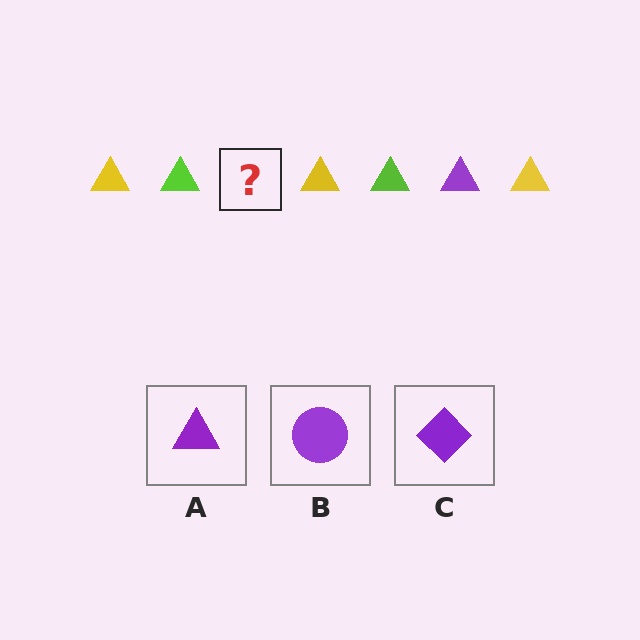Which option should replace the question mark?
Option A.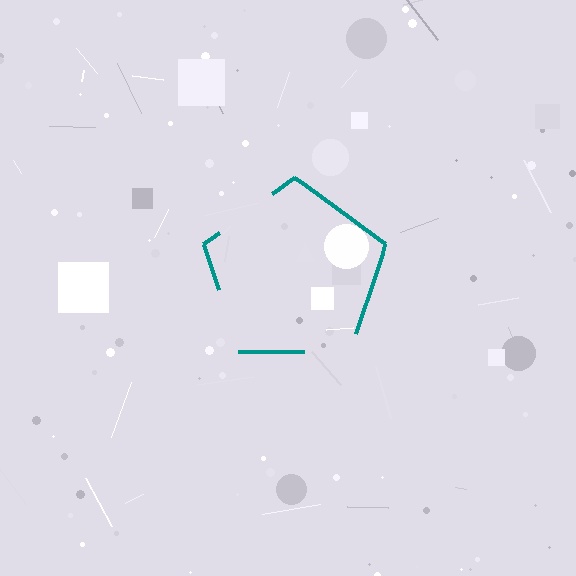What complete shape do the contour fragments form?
The contour fragments form a pentagon.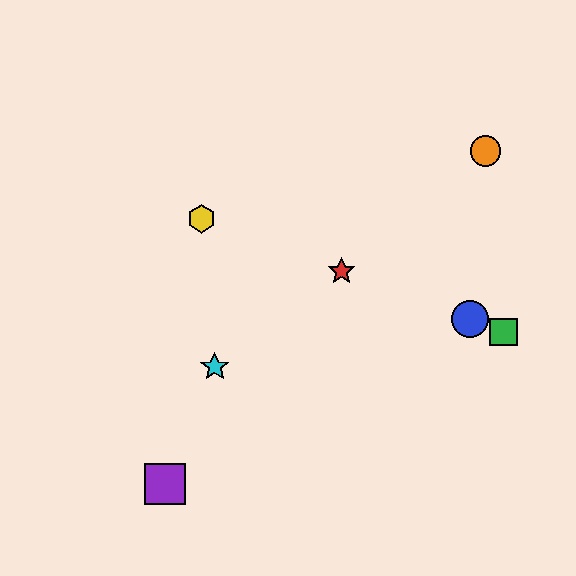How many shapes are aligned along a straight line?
4 shapes (the red star, the blue circle, the green square, the yellow hexagon) are aligned along a straight line.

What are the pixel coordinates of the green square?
The green square is at (503, 332).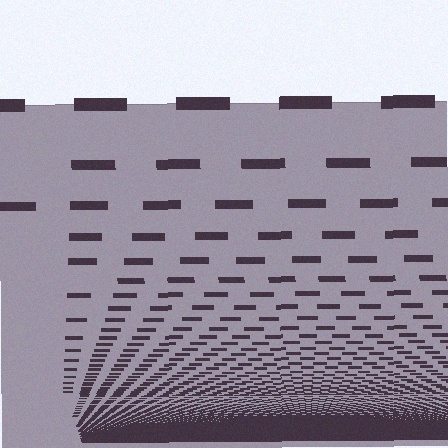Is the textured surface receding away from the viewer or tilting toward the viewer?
The surface appears to tilt toward the viewer. Texture elements get larger and sparser toward the top.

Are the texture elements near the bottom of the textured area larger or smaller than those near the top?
Smaller. The gradient is inverted — elements near the bottom are smaller and denser.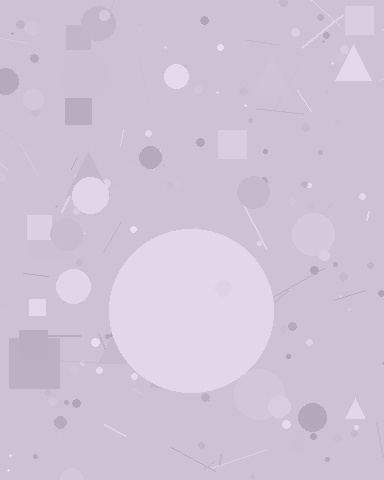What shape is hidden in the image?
A circle is hidden in the image.